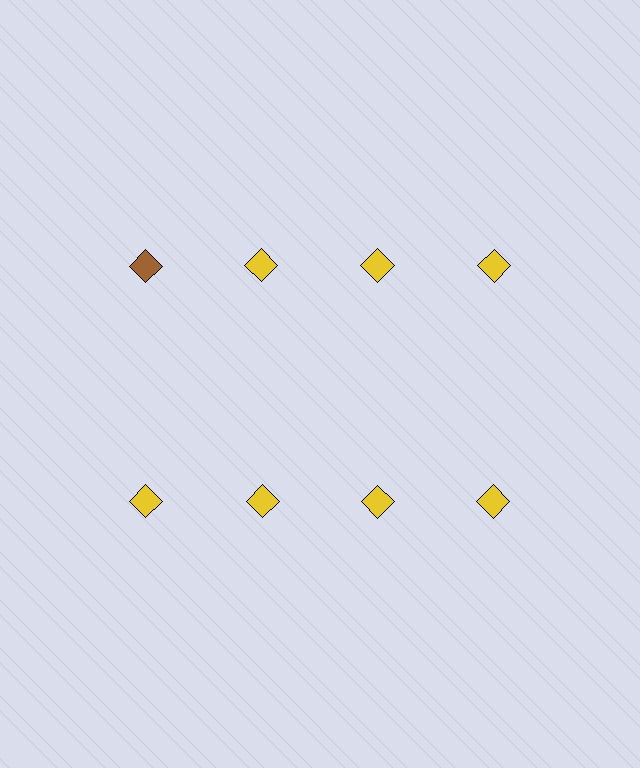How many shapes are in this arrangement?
There are 8 shapes arranged in a grid pattern.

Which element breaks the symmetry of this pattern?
The brown diamond in the top row, leftmost column breaks the symmetry. All other shapes are yellow diamonds.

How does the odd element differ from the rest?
It has a different color: brown instead of yellow.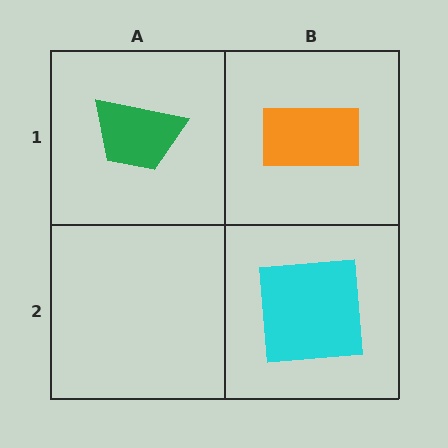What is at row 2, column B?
A cyan square.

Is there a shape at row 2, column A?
No, that cell is empty.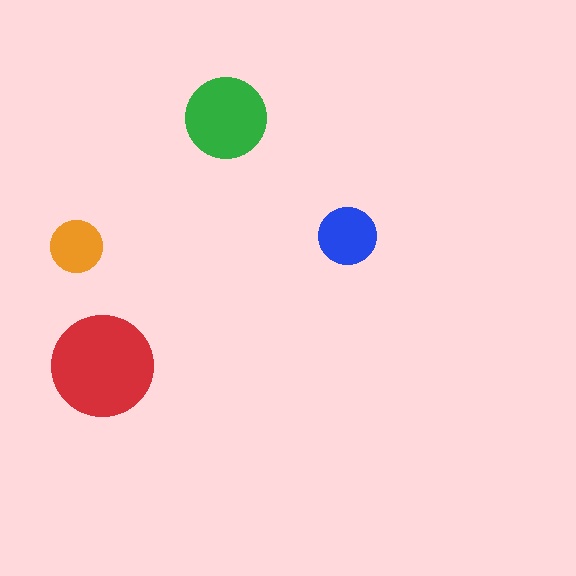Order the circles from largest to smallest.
the red one, the green one, the blue one, the orange one.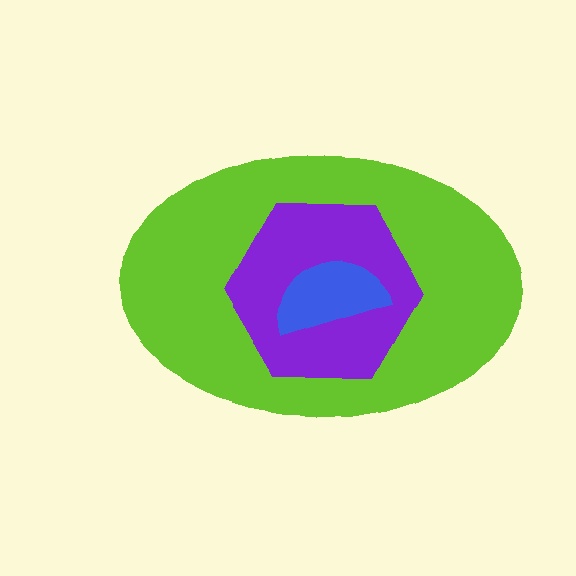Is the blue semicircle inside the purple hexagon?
Yes.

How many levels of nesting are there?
3.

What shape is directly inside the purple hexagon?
The blue semicircle.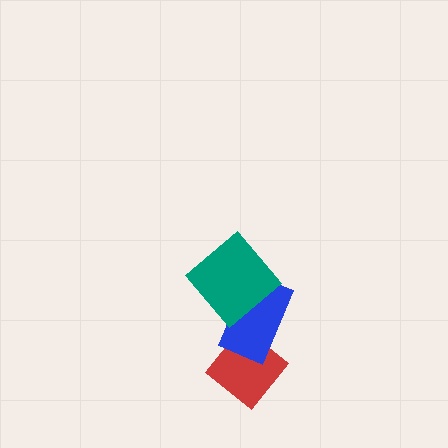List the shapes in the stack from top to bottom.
From top to bottom: the teal diamond, the blue rectangle, the red diamond.